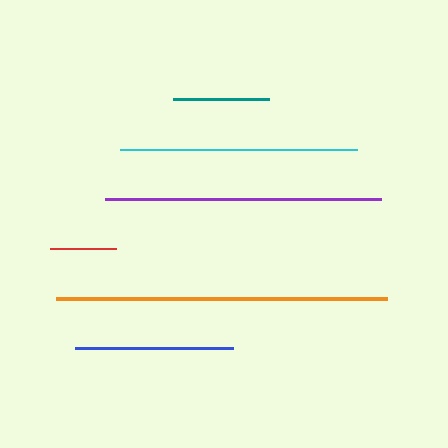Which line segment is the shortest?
The red line is the shortest at approximately 66 pixels.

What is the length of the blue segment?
The blue segment is approximately 158 pixels long.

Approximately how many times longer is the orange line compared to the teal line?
The orange line is approximately 3.4 times the length of the teal line.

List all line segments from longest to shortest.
From longest to shortest: orange, purple, cyan, blue, teal, red.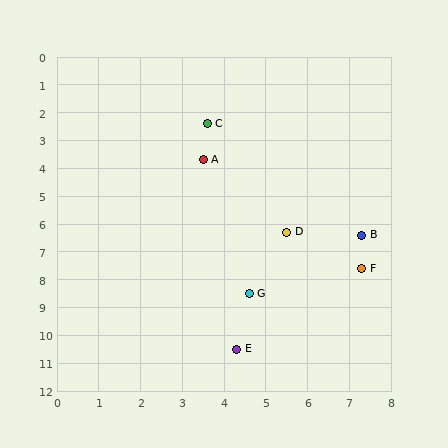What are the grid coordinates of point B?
Point B is at approximately (7.3, 6.4).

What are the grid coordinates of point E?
Point E is at approximately (4.3, 10.5).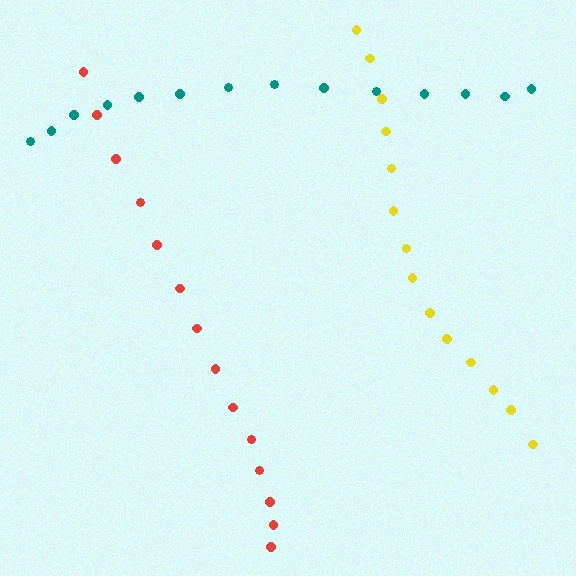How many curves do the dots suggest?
There are 3 distinct paths.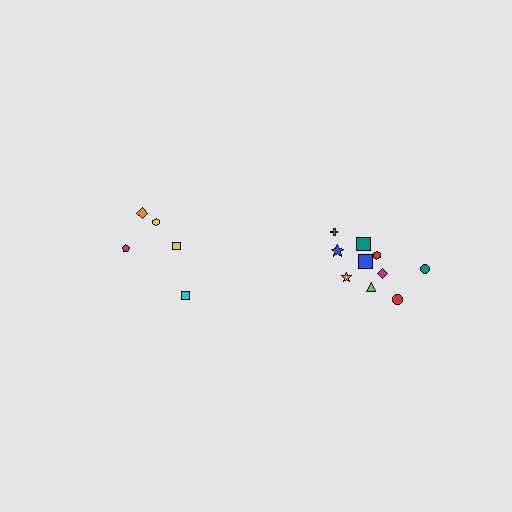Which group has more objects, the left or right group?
The right group.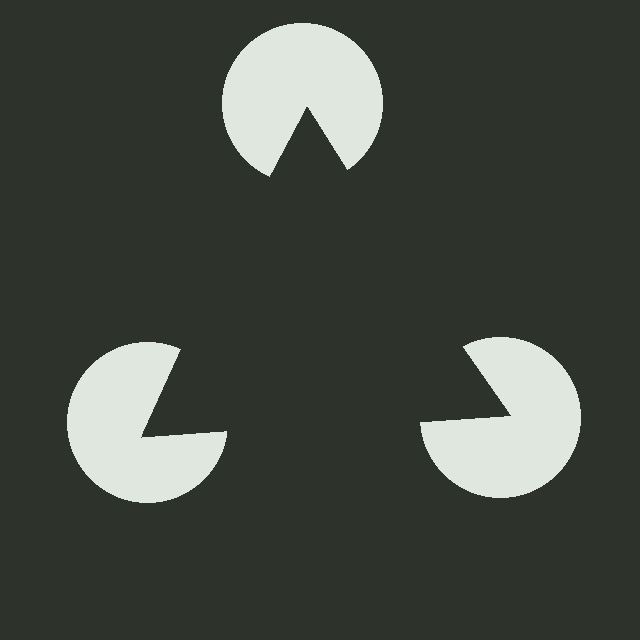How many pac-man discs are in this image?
There are 3 — one at each vertex of the illusory triangle.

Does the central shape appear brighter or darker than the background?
It typically appears slightly darker than the background, even though no actual brightness change is drawn.